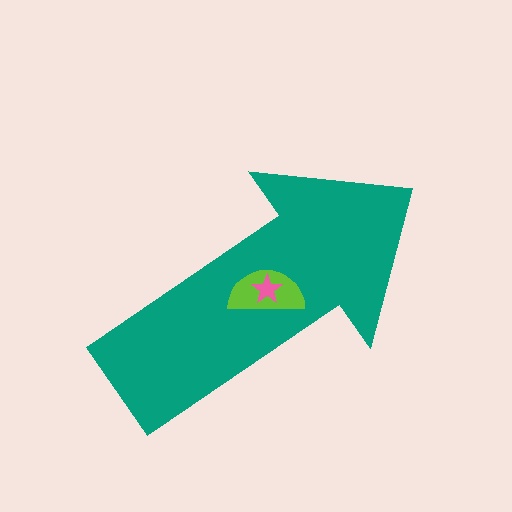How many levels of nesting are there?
3.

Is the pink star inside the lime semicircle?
Yes.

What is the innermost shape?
The pink star.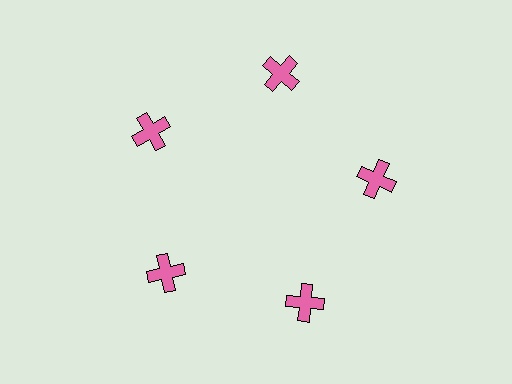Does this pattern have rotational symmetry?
Yes, this pattern has 5-fold rotational symmetry. It looks the same after rotating 72 degrees around the center.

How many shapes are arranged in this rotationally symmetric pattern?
There are 5 shapes, arranged in 5 groups of 1.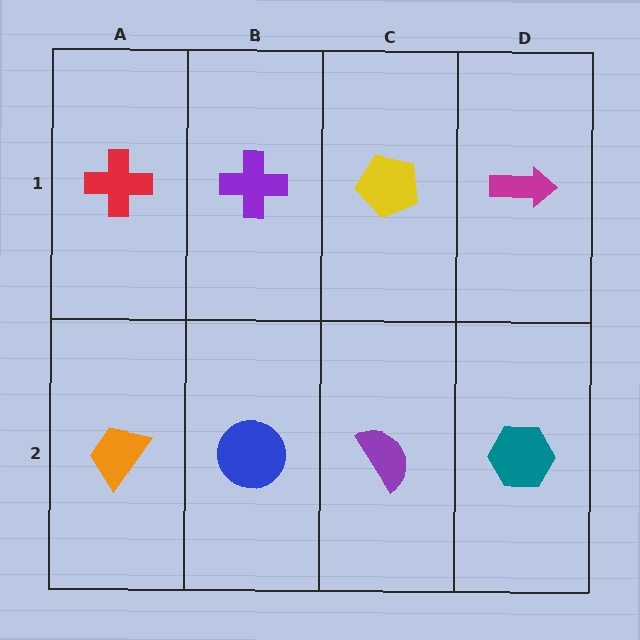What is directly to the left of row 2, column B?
An orange trapezoid.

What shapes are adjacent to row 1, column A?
An orange trapezoid (row 2, column A), a purple cross (row 1, column B).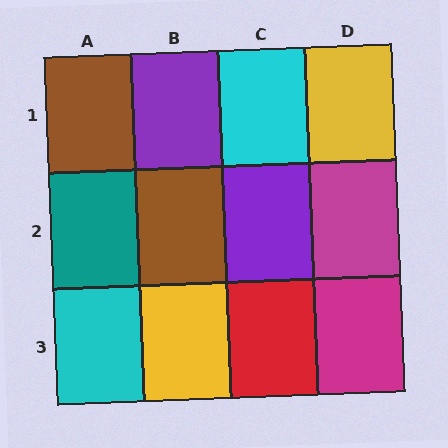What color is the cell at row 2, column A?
Teal.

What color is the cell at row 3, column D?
Magenta.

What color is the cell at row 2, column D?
Magenta.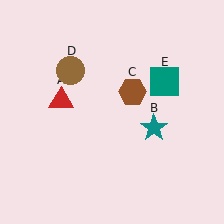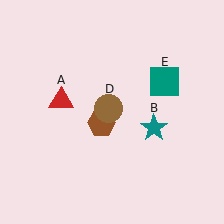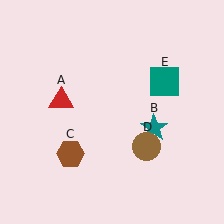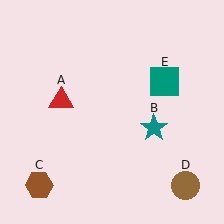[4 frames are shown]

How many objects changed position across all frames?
2 objects changed position: brown hexagon (object C), brown circle (object D).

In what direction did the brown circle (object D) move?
The brown circle (object D) moved down and to the right.